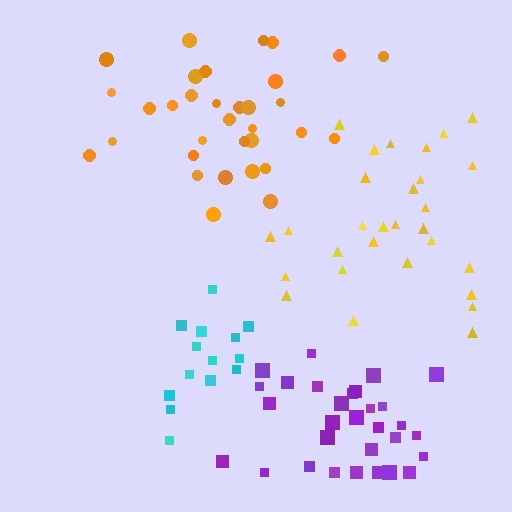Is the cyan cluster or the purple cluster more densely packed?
Cyan.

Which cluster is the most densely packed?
Cyan.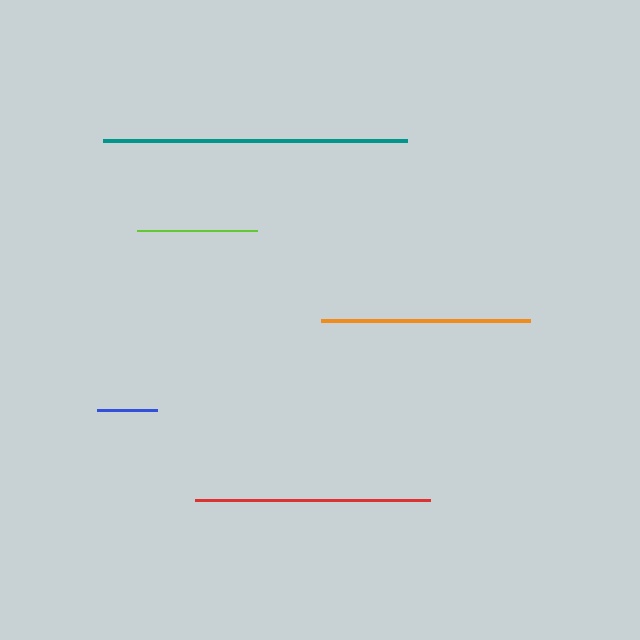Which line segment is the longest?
The teal line is the longest at approximately 304 pixels.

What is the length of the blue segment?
The blue segment is approximately 60 pixels long.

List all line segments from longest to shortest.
From longest to shortest: teal, red, orange, lime, blue.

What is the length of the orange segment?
The orange segment is approximately 209 pixels long.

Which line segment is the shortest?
The blue line is the shortest at approximately 60 pixels.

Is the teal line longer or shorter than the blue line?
The teal line is longer than the blue line.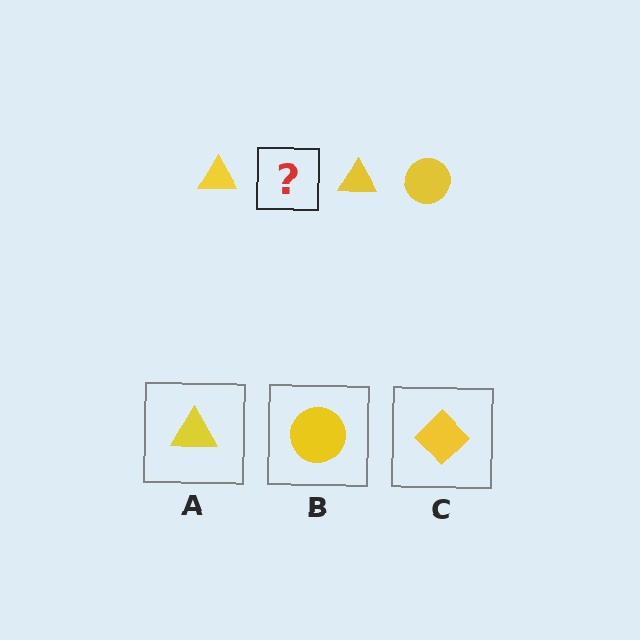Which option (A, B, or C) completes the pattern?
B.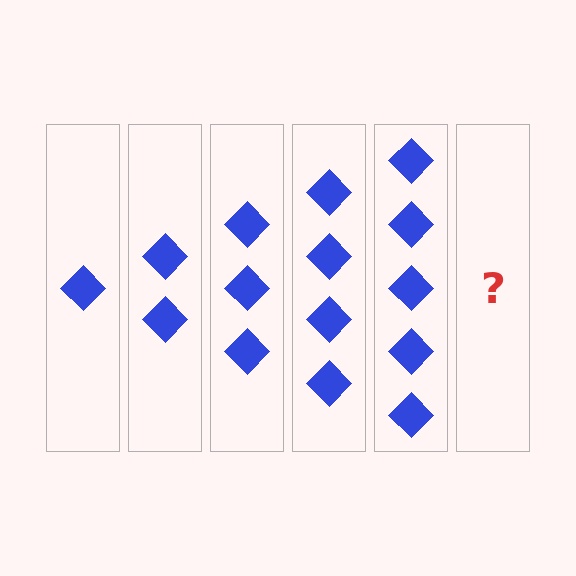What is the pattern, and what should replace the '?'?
The pattern is that each step adds one more diamond. The '?' should be 6 diamonds.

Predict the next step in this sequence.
The next step is 6 diamonds.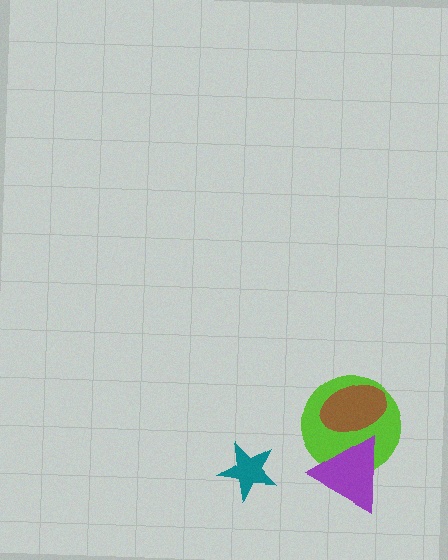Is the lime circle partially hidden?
Yes, it is partially covered by another shape.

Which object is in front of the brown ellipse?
The purple triangle is in front of the brown ellipse.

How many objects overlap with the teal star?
0 objects overlap with the teal star.